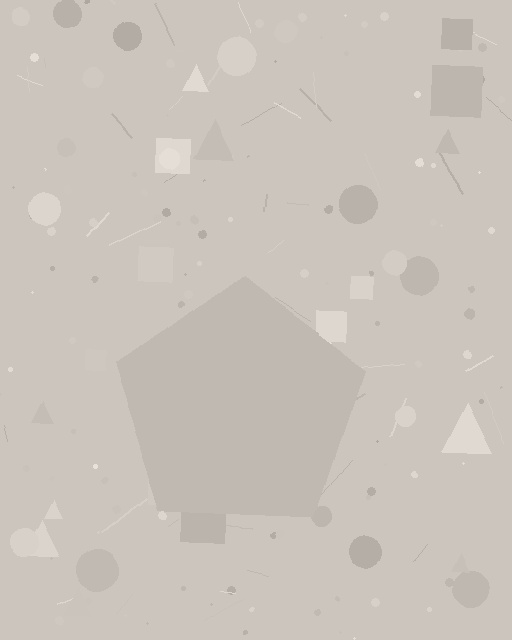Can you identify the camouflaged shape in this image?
The camouflaged shape is a pentagon.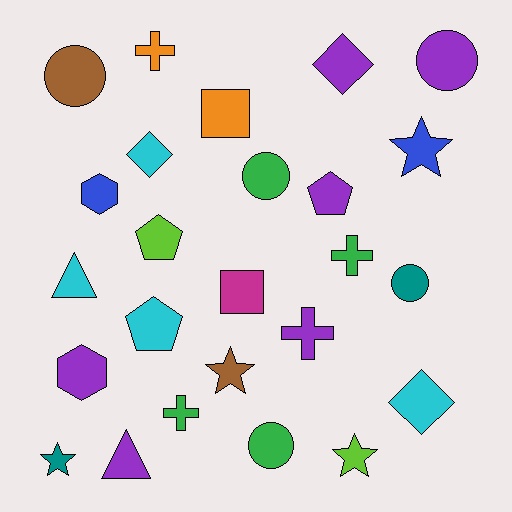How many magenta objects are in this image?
There is 1 magenta object.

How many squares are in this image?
There are 2 squares.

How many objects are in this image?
There are 25 objects.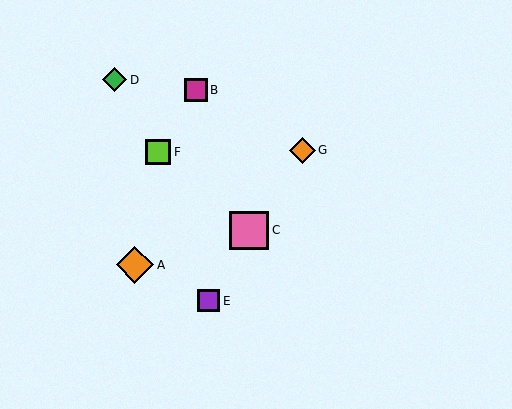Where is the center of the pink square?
The center of the pink square is at (249, 230).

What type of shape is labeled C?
Shape C is a pink square.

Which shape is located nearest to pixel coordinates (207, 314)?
The purple square (labeled E) at (209, 301) is nearest to that location.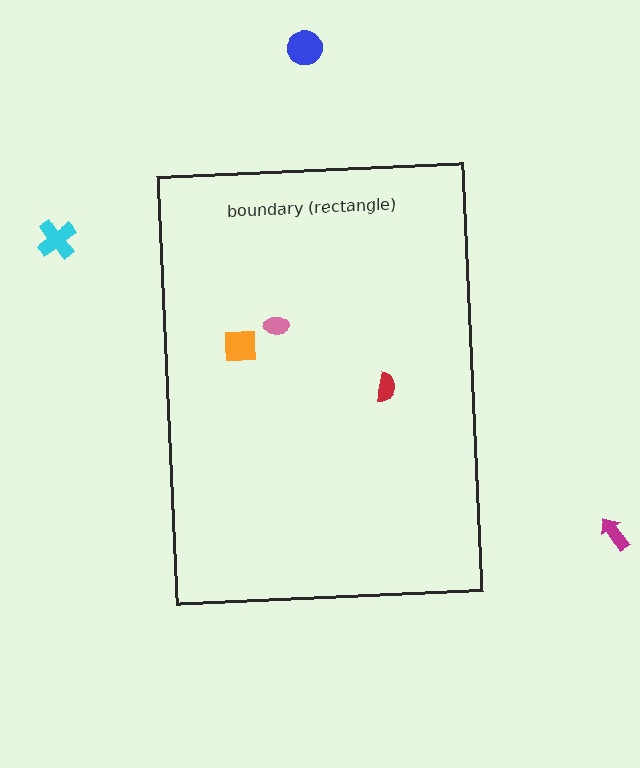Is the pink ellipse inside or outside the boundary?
Inside.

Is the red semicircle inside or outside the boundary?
Inside.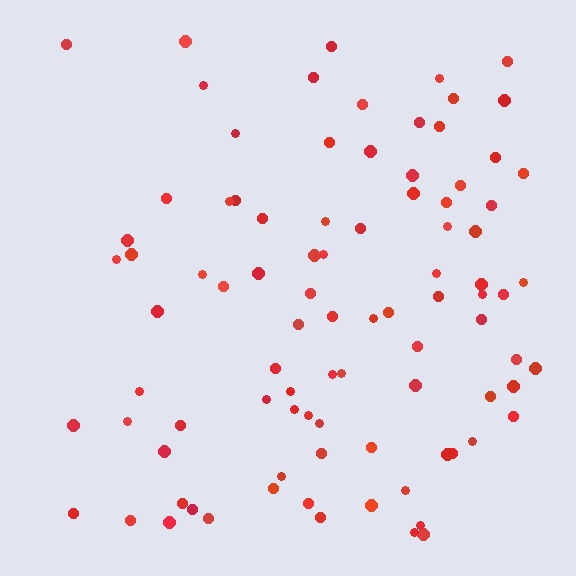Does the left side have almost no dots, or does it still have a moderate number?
Still a moderate number, just noticeably fewer than the right.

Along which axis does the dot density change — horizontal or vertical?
Horizontal.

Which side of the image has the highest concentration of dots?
The right.